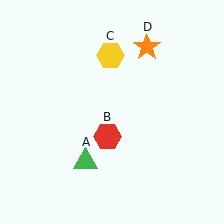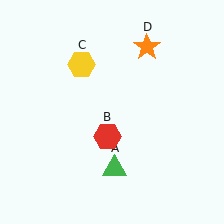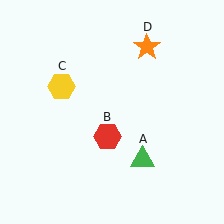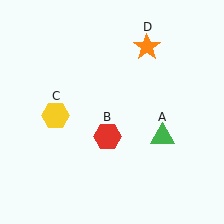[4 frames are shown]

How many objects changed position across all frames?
2 objects changed position: green triangle (object A), yellow hexagon (object C).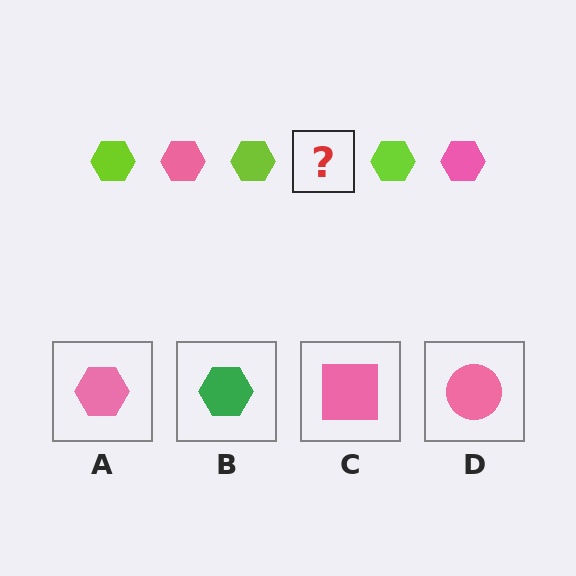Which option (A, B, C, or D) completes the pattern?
A.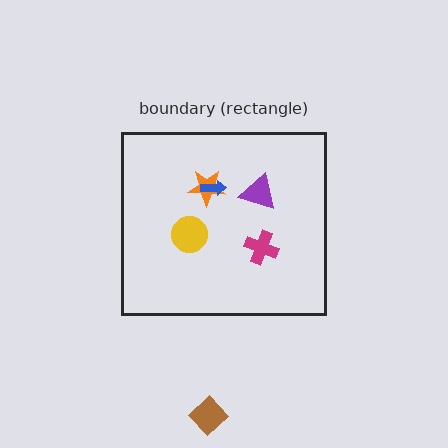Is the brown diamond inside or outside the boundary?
Outside.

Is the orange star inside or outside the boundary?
Inside.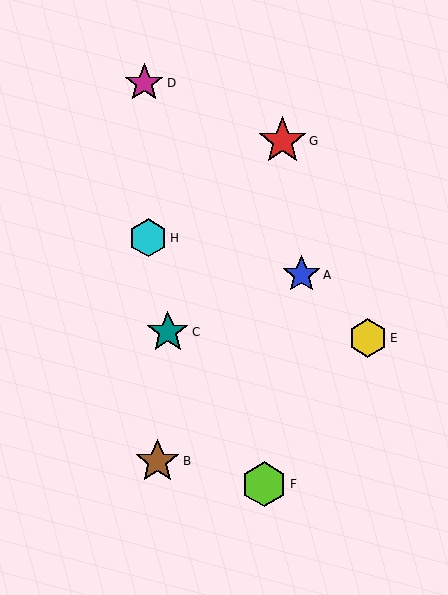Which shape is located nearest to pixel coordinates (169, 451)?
The brown star (labeled B) at (157, 461) is nearest to that location.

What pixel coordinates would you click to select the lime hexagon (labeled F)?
Click at (264, 484) to select the lime hexagon F.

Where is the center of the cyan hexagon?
The center of the cyan hexagon is at (148, 238).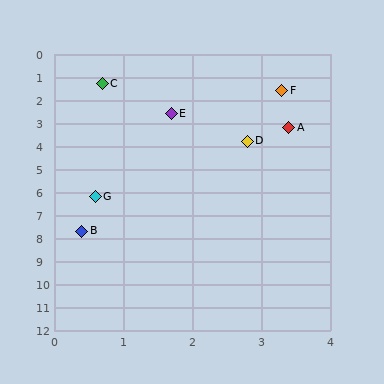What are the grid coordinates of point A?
Point A is at approximately (3.4, 3.2).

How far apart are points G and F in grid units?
Points G and F are about 5.3 grid units apart.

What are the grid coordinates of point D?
Point D is at approximately (2.8, 3.8).